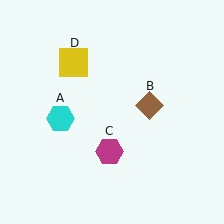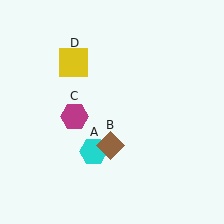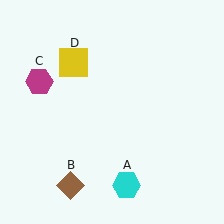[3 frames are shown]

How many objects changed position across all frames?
3 objects changed position: cyan hexagon (object A), brown diamond (object B), magenta hexagon (object C).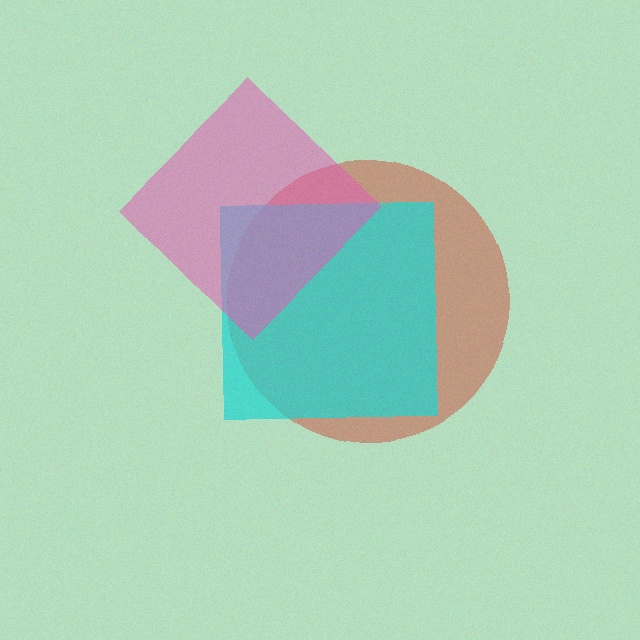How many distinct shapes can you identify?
There are 3 distinct shapes: a red circle, a cyan square, a pink diamond.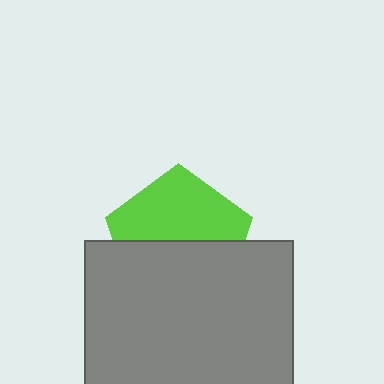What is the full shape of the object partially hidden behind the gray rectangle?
The partially hidden object is a lime pentagon.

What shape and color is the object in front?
The object in front is a gray rectangle.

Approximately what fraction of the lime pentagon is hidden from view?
Roughly 50% of the lime pentagon is hidden behind the gray rectangle.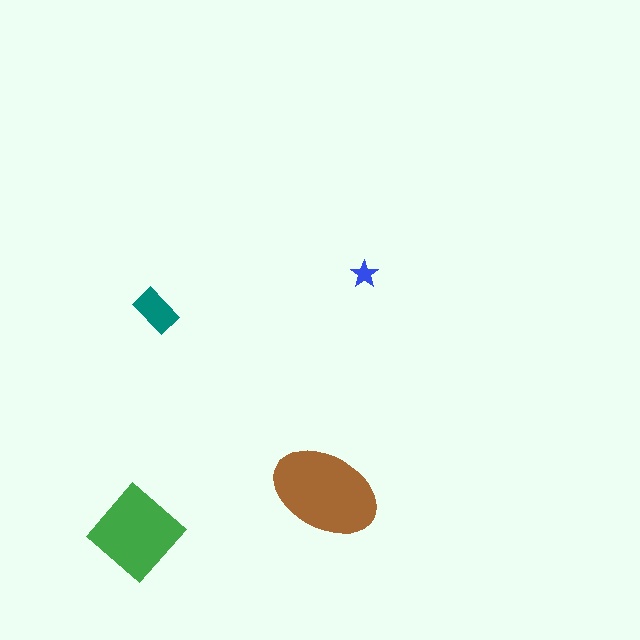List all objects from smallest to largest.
The blue star, the teal rectangle, the green diamond, the brown ellipse.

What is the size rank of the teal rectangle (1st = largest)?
3rd.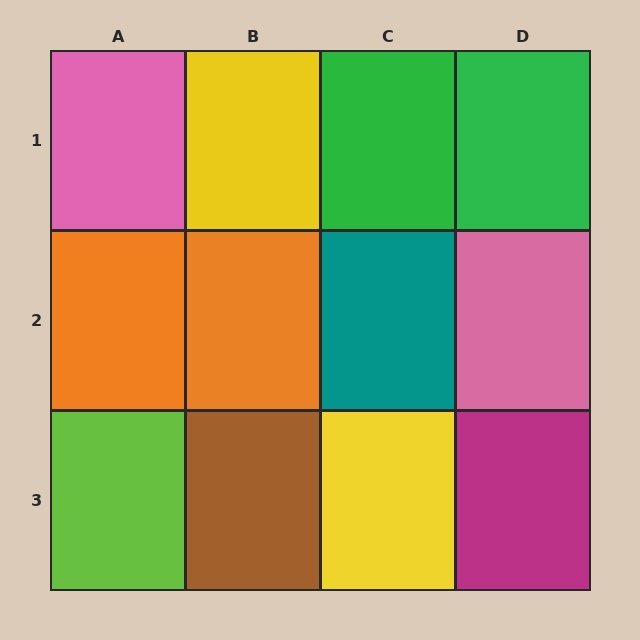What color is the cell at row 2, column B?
Orange.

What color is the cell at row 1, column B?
Yellow.